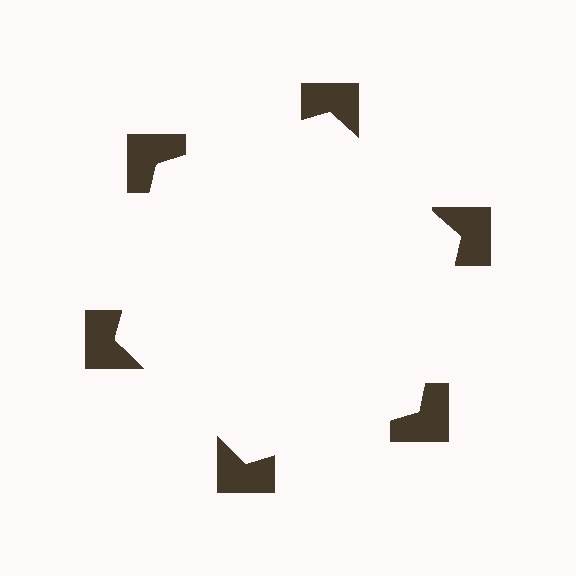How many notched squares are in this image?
There are 6 — one at each vertex of the illusory hexagon.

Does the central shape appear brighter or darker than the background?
It typically appears slightly brighter than the background, even though no actual brightness change is drawn.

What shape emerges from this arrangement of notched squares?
An illusory hexagon — its edges are inferred from the aligned wedge cuts in the notched squares, not physically drawn.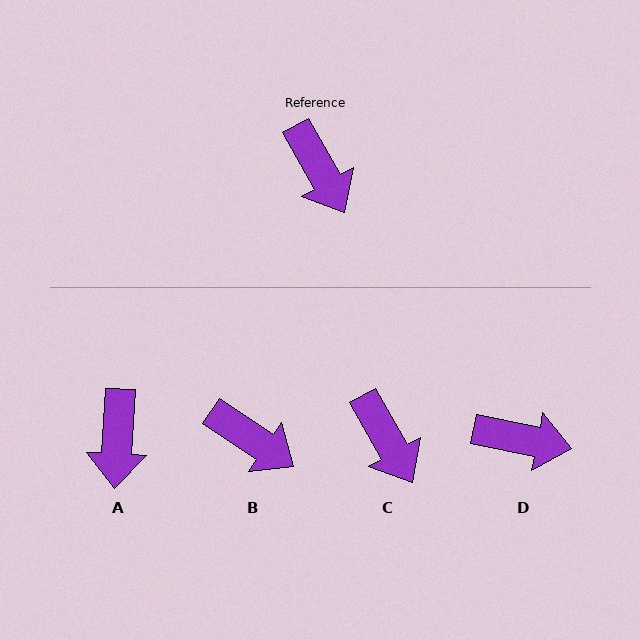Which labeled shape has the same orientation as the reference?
C.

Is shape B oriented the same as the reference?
No, it is off by about 27 degrees.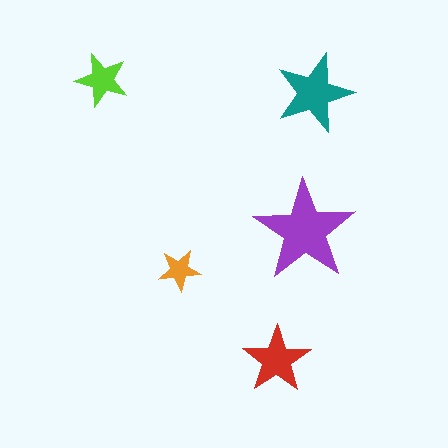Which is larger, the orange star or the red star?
The red one.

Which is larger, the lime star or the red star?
The red one.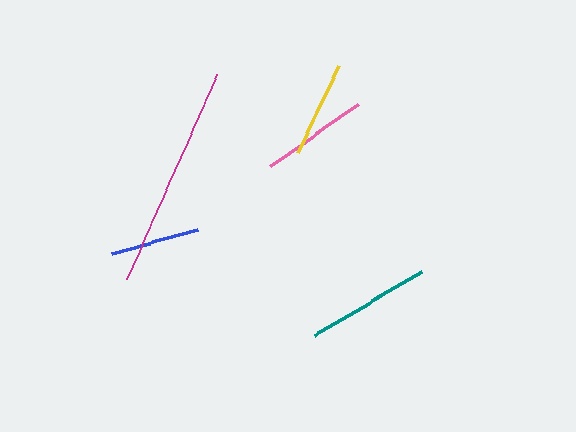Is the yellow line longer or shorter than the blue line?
The yellow line is longer than the blue line.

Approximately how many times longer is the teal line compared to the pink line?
The teal line is approximately 1.2 times the length of the pink line.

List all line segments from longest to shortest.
From longest to shortest: magenta, teal, pink, yellow, blue.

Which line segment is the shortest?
The blue line is the shortest at approximately 90 pixels.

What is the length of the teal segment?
The teal segment is approximately 125 pixels long.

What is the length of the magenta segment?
The magenta segment is approximately 224 pixels long.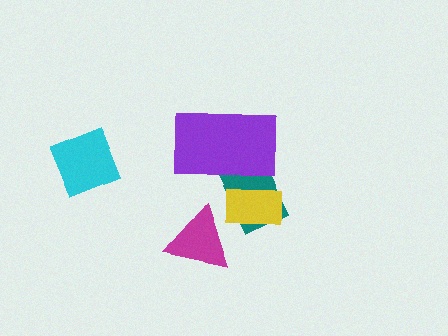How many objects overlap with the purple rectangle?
2 objects overlap with the purple rectangle.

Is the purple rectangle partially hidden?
No, no other shape covers it.